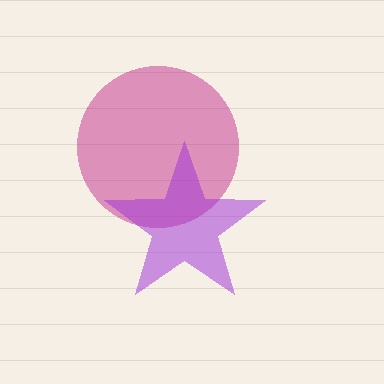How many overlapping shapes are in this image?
There are 2 overlapping shapes in the image.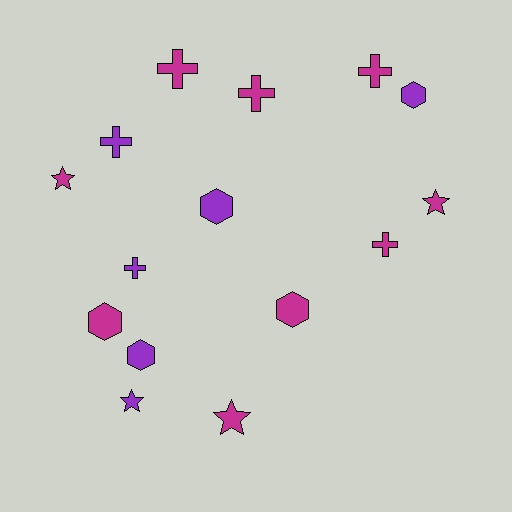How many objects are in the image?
There are 15 objects.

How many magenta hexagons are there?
There are 2 magenta hexagons.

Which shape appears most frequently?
Cross, with 6 objects.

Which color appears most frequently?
Magenta, with 9 objects.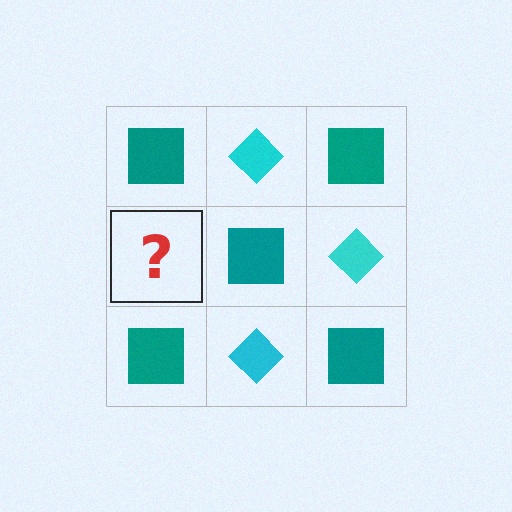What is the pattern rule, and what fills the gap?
The rule is that it alternates teal square and cyan diamond in a checkerboard pattern. The gap should be filled with a cyan diamond.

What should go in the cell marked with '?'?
The missing cell should contain a cyan diamond.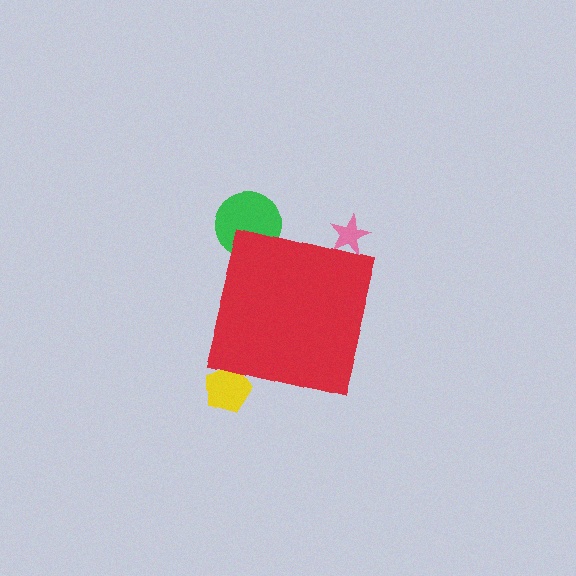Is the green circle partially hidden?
Yes, the green circle is partially hidden behind the red square.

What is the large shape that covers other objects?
A red square.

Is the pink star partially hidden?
Yes, the pink star is partially hidden behind the red square.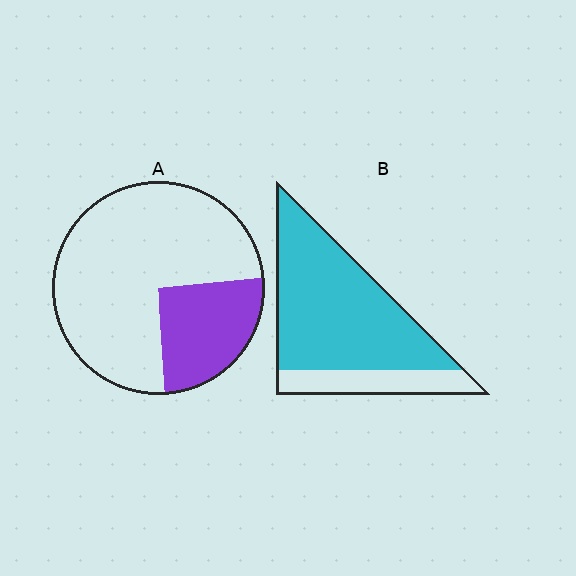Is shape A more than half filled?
No.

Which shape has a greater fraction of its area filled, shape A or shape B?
Shape B.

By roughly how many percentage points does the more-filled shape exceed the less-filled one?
By roughly 50 percentage points (B over A).